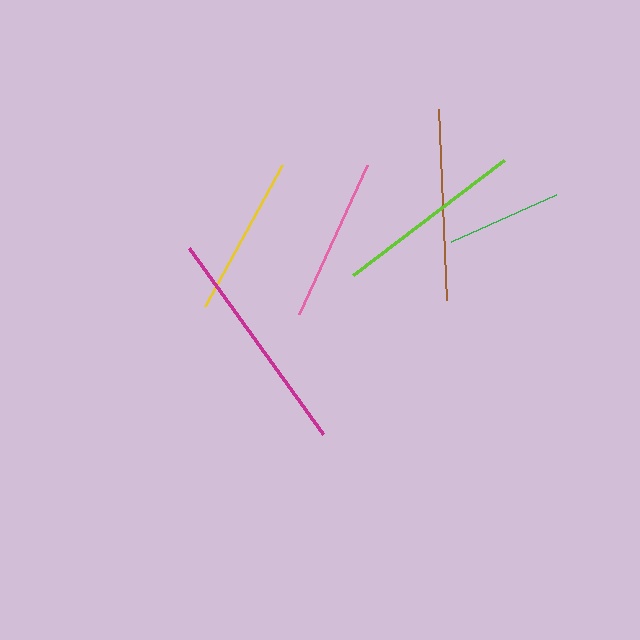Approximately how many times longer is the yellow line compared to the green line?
The yellow line is approximately 1.4 times the length of the green line.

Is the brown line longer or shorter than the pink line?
The brown line is longer than the pink line.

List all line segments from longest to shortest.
From longest to shortest: magenta, brown, lime, pink, yellow, green.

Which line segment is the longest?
The magenta line is the longest at approximately 229 pixels.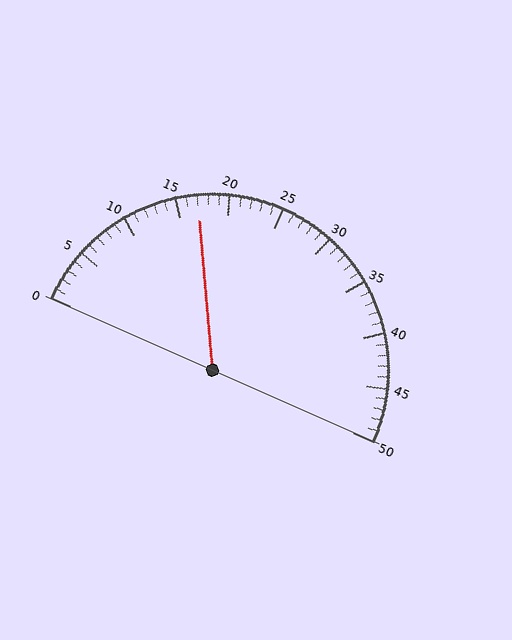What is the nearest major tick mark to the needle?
The nearest major tick mark is 15.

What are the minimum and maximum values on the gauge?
The gauge ranges from 0 to 50.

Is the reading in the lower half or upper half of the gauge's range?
The reading is in the lower half of the range (0 to 50).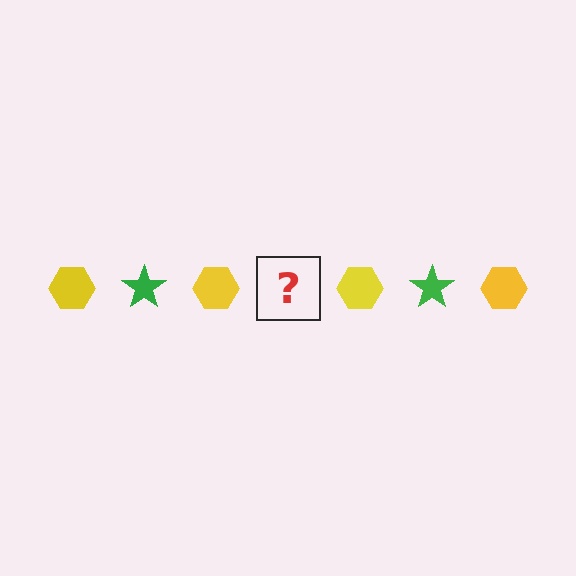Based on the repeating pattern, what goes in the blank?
The blank should be a green star.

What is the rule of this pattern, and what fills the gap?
The rule is that the pattern alternates between yellow hexagon and green star. The gap should be filled with a green star.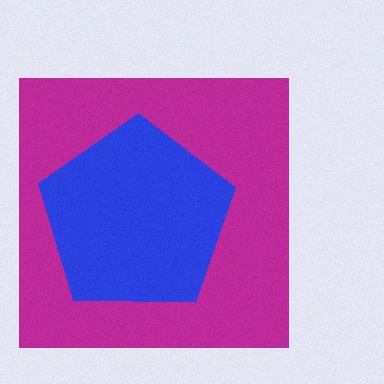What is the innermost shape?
The blue pentagon.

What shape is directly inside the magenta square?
The blue pentagon.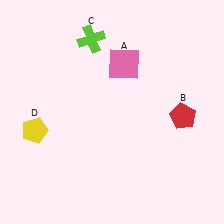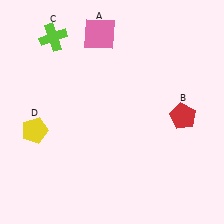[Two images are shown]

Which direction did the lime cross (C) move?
The lime cross (C) moved left.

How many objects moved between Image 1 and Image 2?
2 objects moved between the two images.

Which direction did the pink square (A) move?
The pink square (A) moved up.